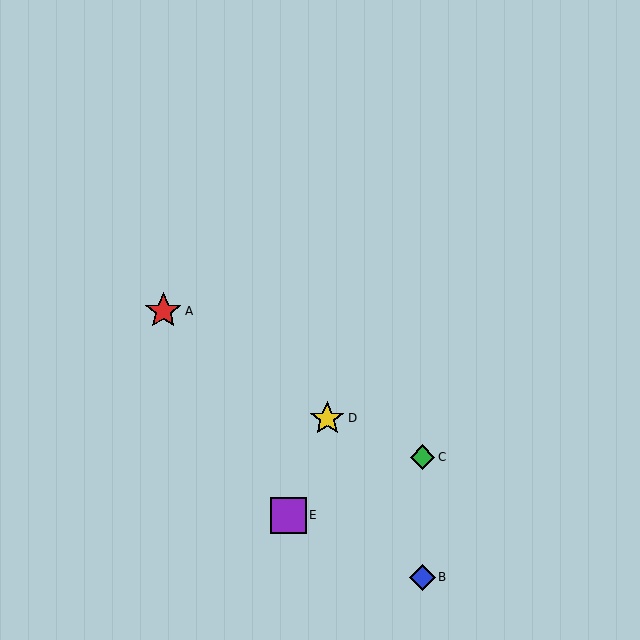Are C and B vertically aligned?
Yes, both are at x≈422.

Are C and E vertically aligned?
No, C is at x≈422 and E is at x≈288.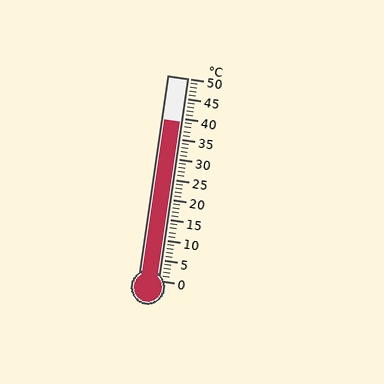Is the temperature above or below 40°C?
The temperature is below 40°C.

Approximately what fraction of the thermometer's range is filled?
The thermometer is filled to approximately 80% of its range.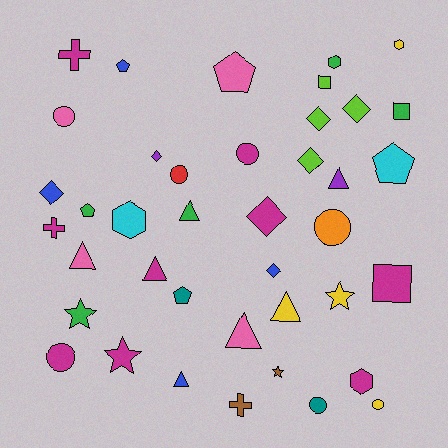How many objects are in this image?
There are 40 objects.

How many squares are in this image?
There are 3 squares.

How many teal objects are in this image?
There are 2 teal objects.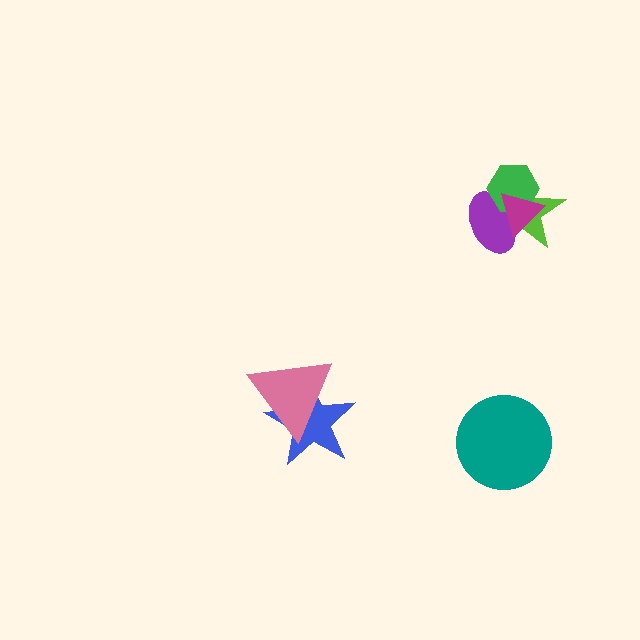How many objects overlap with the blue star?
1 object overlaps with the blue star.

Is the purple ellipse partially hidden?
Yes, it is partially covered by another shape.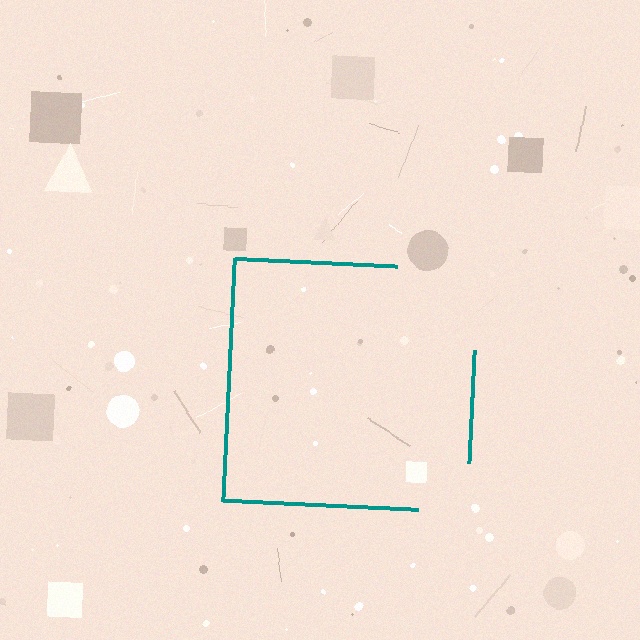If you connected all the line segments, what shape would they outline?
They would outline a square.